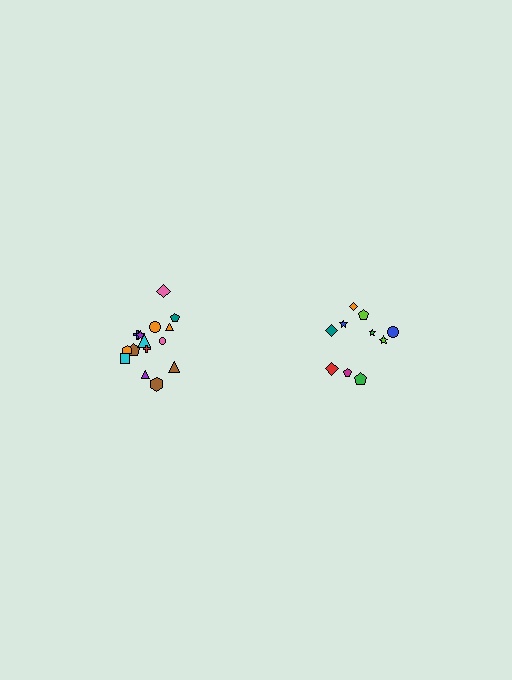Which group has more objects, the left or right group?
The left group.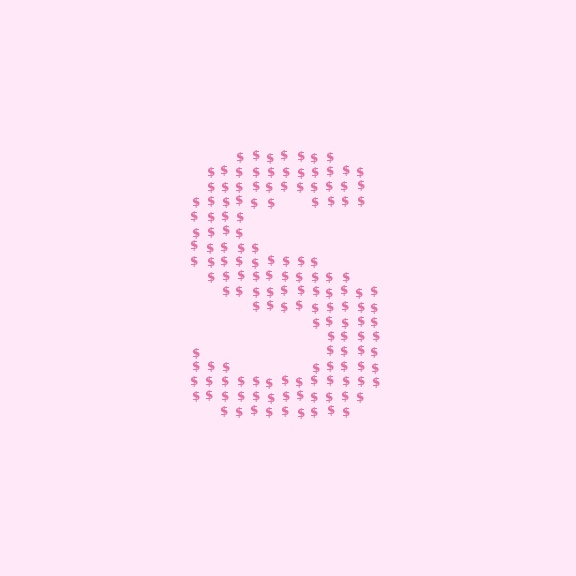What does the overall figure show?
The overall figure shows the letter S.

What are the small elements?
The small elements are dollar signs.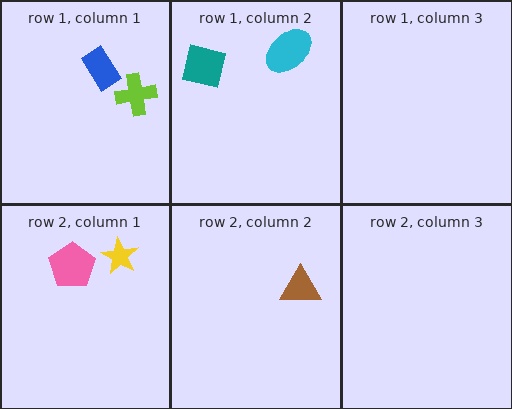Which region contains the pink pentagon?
The row 2, column 1 region.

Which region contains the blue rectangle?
The row 1, column 1 region.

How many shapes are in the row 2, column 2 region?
1.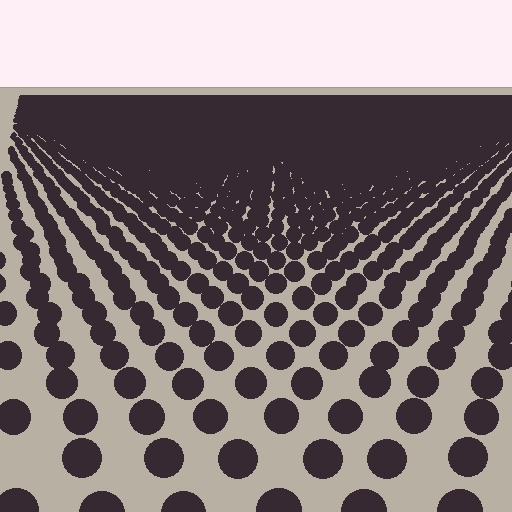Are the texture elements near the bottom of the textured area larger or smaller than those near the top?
Larger. Near the bottom, elements are closer to the viewer and appear at a bigger on-screen size.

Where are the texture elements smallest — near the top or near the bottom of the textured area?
Near the top.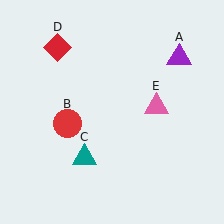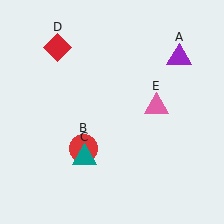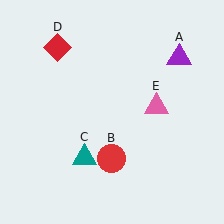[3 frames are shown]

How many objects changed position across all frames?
1 object changed position: red circle (object B).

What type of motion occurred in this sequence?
The red circle (object B) rotated counterclockwise around the center of the scene.